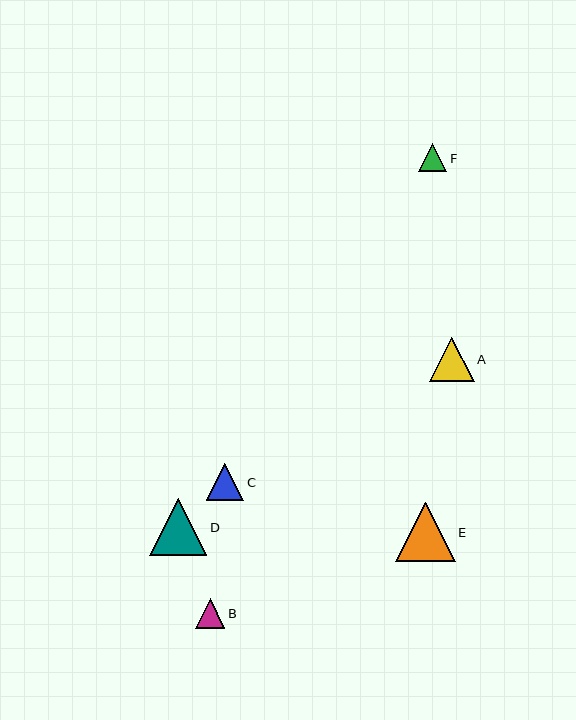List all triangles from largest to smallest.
From largest to smallest: E, D, A, C, B, F.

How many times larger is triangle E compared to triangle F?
Triangle E is approximately 2.1 times the size of triangle F.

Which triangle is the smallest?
Triangle F is the smallest with a size of approximately 28 pixels.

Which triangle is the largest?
Triangle E is the largest with a size of approximately 60 pixels.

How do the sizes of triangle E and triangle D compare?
Triangle E and triangle D are approximately the same size.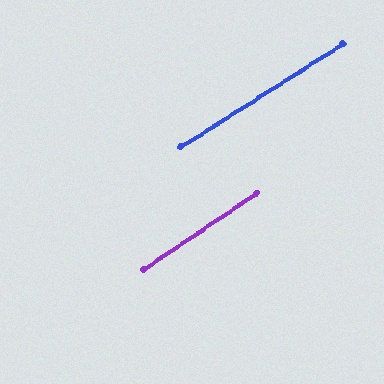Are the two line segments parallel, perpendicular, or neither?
Parallel — their directions differ by only 1.4°.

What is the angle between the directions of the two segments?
Approximately 1 degree.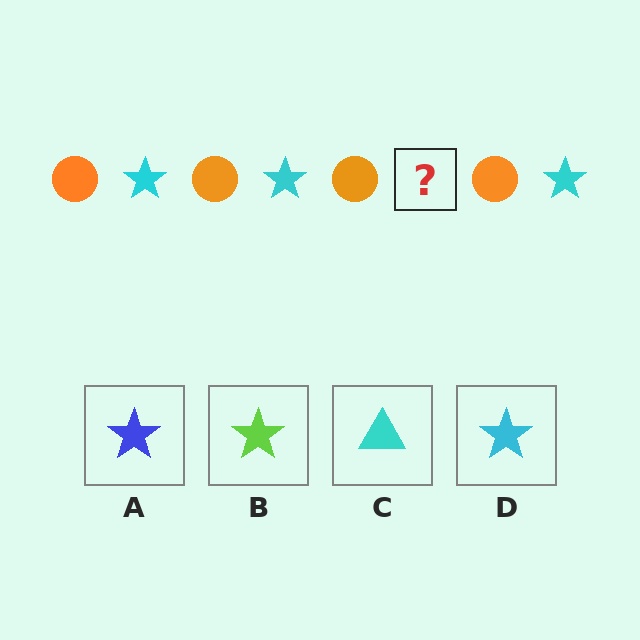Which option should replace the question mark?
Option D.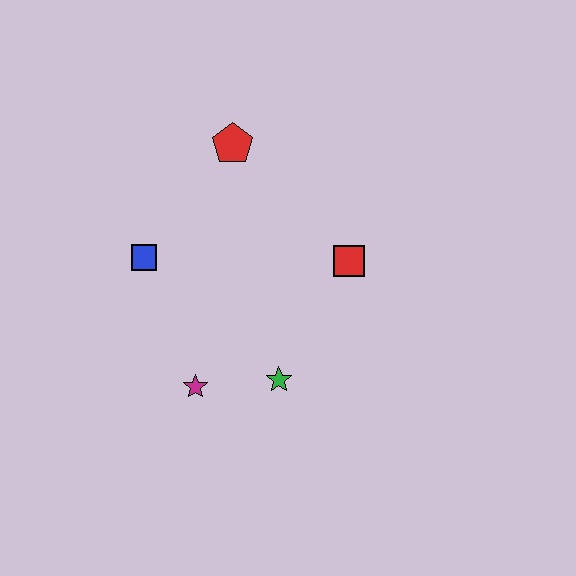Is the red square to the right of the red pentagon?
Yes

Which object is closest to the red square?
The green star is closest to the red square.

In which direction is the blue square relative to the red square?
The blue square is to the left of the red square.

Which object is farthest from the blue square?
The red square is farthest from the blue square.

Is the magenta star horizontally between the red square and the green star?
No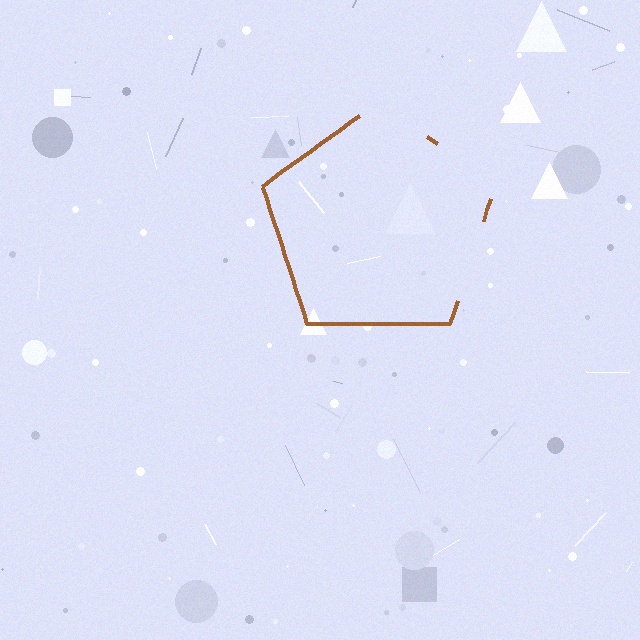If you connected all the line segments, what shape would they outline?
They would outline a pentagon.